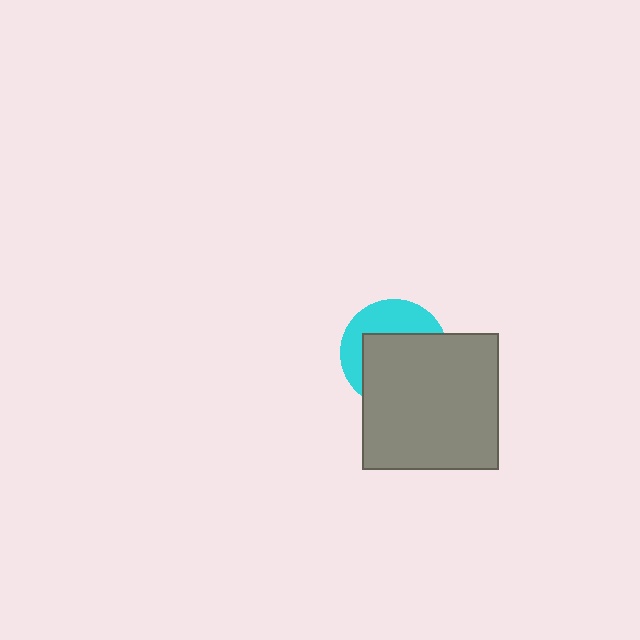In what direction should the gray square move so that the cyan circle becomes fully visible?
The gray square should move toward the lower-right. That is the shortest direction to clear the overlap and leave the cyan circle fully visible.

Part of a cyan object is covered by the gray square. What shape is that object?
It is a circle.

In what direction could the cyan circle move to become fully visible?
The cyan circle could move toward the upper-left. That would shift it out from behind the gray square entirely.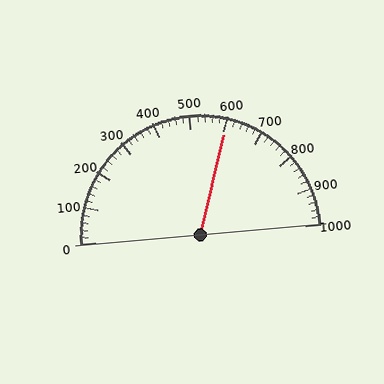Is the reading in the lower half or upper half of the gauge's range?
The reading is in the upper half of the range (0 to 1000).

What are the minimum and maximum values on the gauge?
The gauge ranges from 0 to 1000.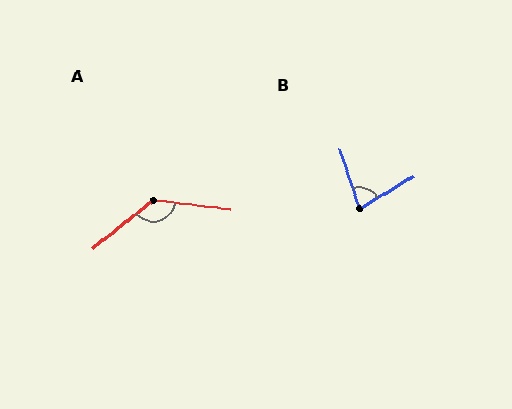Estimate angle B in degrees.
Approximately 77 degrees.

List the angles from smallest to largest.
B (77°), A (135°).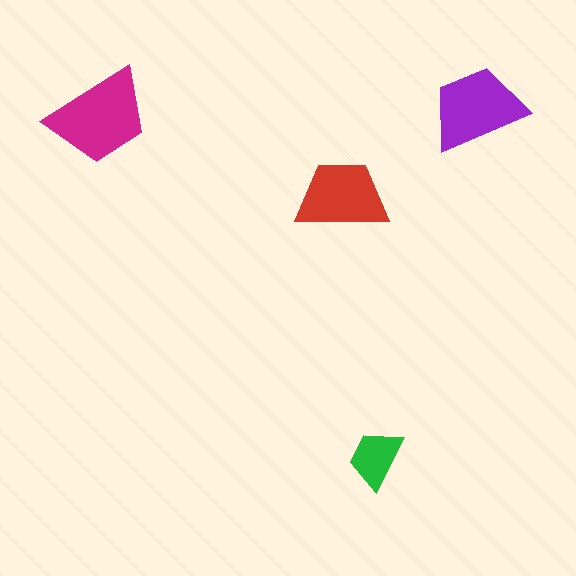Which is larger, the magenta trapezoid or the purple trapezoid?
The magenta one.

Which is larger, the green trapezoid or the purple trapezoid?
The purple one.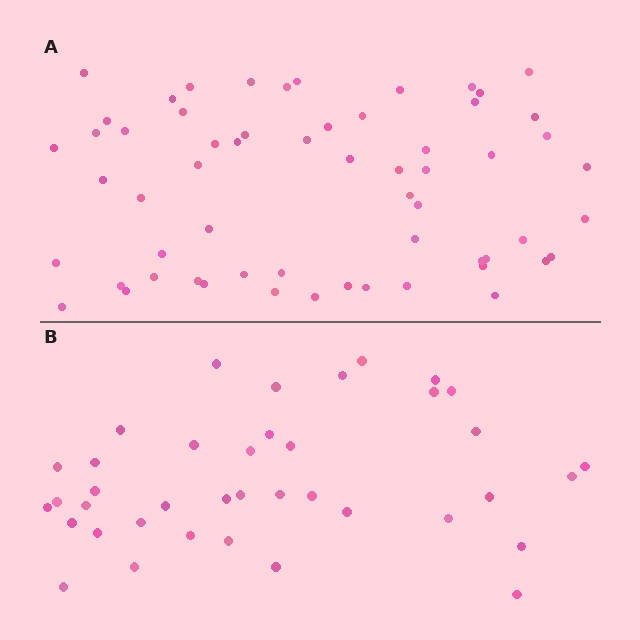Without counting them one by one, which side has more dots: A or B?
Region A (the top region) has more dots.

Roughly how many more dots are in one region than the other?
Region A has approximately 20 more dots than region B.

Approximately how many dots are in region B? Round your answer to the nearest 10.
About 40 dots. (The exact count is 39, which rounds to 40.)